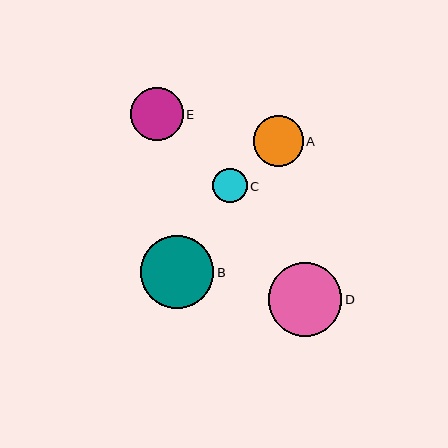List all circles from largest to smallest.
From largest to smallest: D, B, E, A, C.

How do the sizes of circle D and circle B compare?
Circle D and circle B are approximately the same size.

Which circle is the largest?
Circle D is the largest with a size of approximately 73 pixels.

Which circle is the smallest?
Circle C is the smallest with a size of approximately 34 pixels.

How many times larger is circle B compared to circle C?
Circle B is approximately 2.1 times the size of circle C.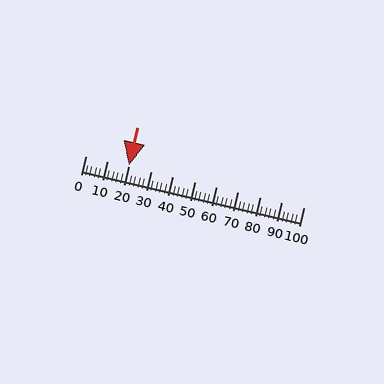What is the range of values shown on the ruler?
The ruler shows values from 0 to 100.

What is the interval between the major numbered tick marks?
The major tick marks are spaced 10 units apart.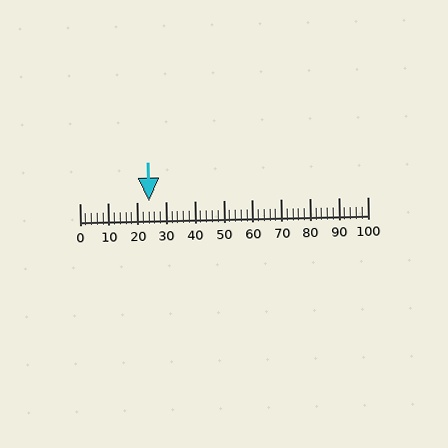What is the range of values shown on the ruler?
The ruler shows values from 0 to 100.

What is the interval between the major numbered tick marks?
The major tick marks are spaced 10 units apart.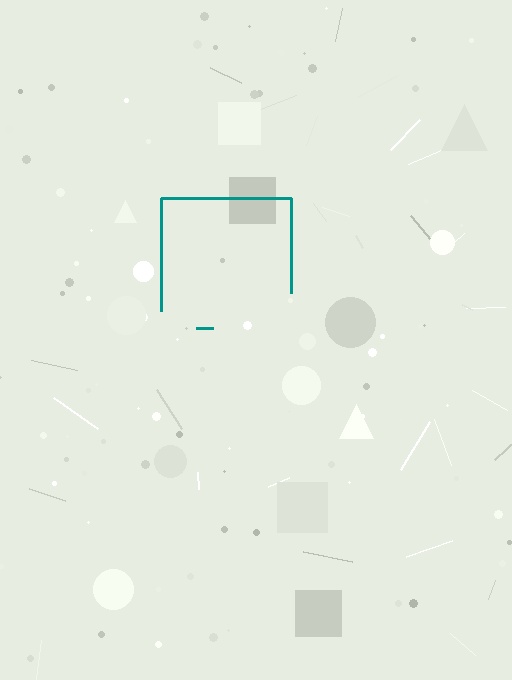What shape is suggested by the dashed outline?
The dashed outline suggests a square.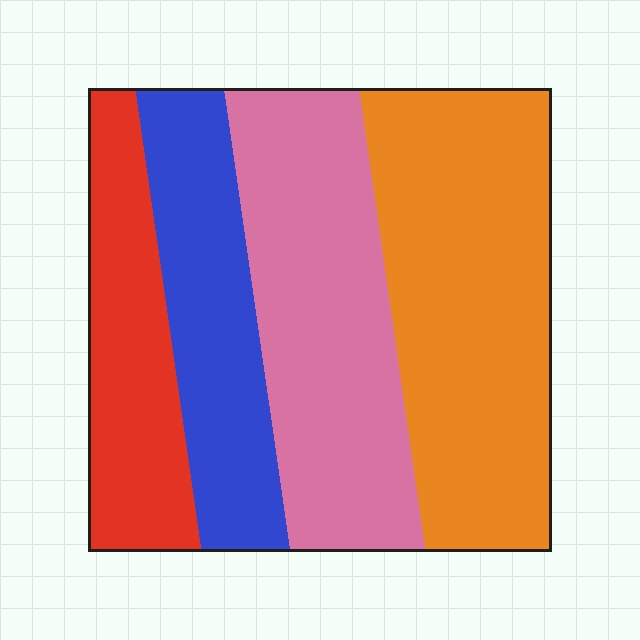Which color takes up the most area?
Orange, at roughly 35%.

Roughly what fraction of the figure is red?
Red takes up less than a quarter of the figure.